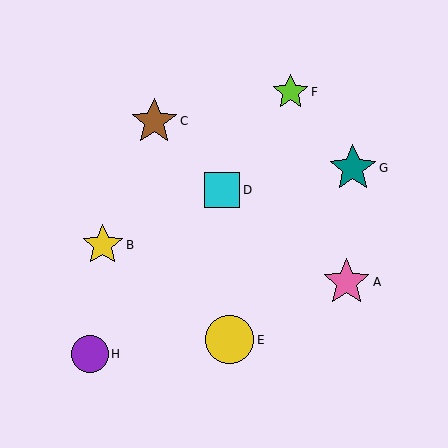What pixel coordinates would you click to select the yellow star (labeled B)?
Click at (103, 245) to select the yellow star B.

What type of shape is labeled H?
Shape H is a purple circle.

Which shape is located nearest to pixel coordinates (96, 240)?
The yellow star (labeled B) at (103, 245) is nearest to that location.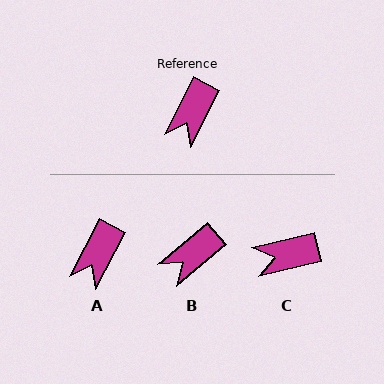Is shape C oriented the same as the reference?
No, it is off by about 49 degrees.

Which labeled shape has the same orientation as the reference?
A.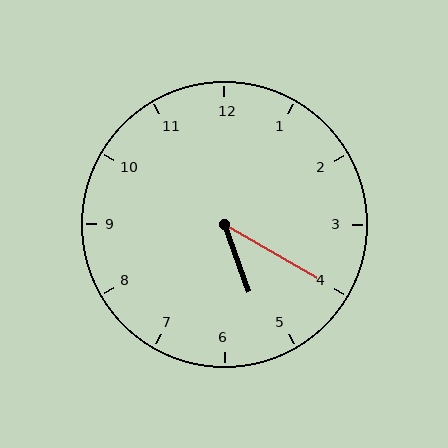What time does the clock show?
5:20.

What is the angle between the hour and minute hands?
Approximately 40 degrees.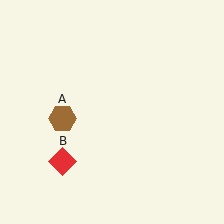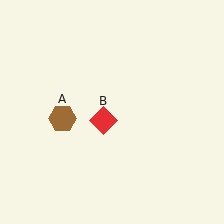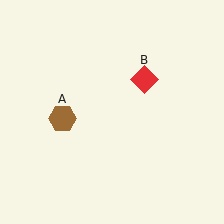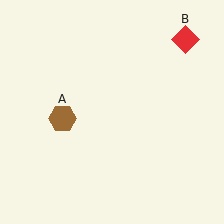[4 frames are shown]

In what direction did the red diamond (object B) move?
The red diamond (object B) moved up and to the right.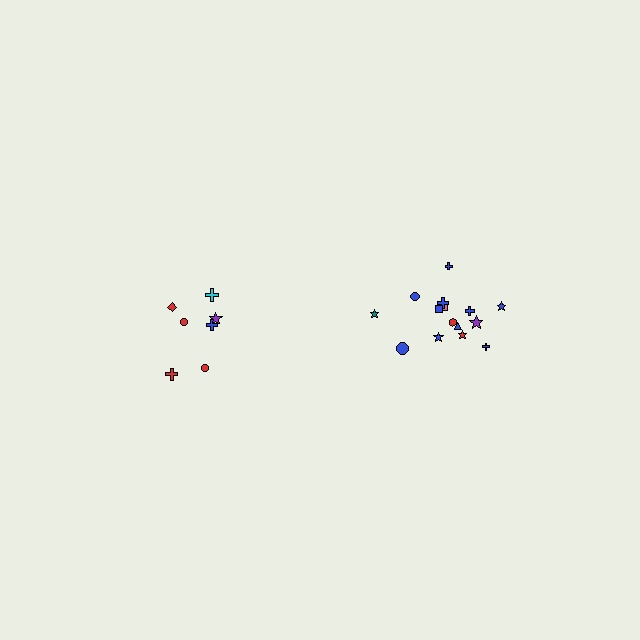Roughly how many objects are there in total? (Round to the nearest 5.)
Roughly 20 objects in total.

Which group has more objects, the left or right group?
The right group.